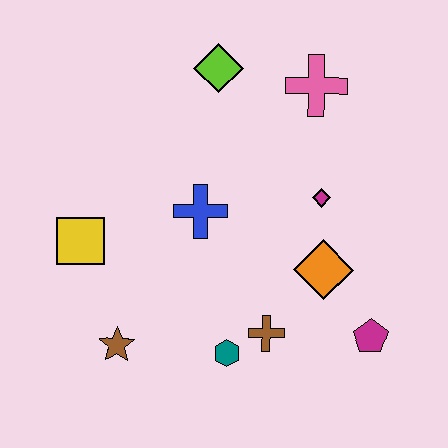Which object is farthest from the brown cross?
The lime diamond is farthest from the brown cross.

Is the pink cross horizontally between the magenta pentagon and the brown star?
Yes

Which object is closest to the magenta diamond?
The orange diamond is closest to the magenta diamond.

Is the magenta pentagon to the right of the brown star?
Yes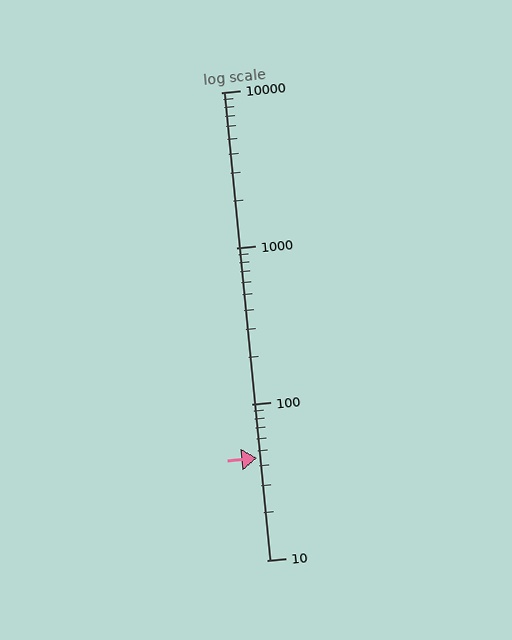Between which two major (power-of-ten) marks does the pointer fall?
The pointer is between 10 and 100.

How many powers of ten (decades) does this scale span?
The scale spans 3 decades, from 10 to 10000.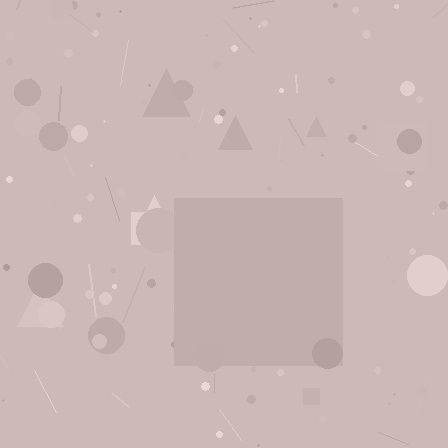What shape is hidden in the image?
A square is hidden in the image.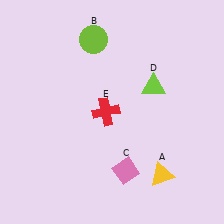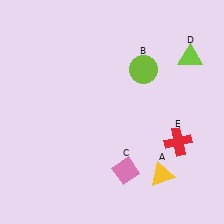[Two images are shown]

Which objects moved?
The objects that moved are: the lime circle (B), the lime triangle (D), the red cross (E).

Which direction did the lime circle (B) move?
The lime circle (B) moved right.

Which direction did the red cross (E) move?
The red cross (E) moved right.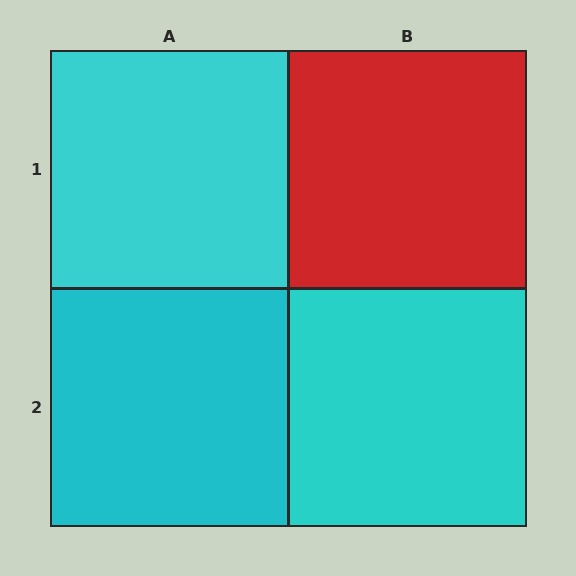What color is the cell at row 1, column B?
Red.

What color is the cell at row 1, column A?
Cyan.